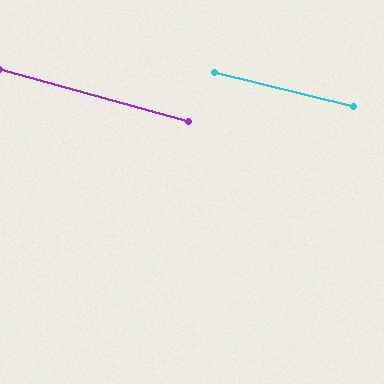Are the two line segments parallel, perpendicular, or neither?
Parallel — their directions differ by only 1.6°.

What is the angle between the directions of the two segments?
Approximately 2 degrees.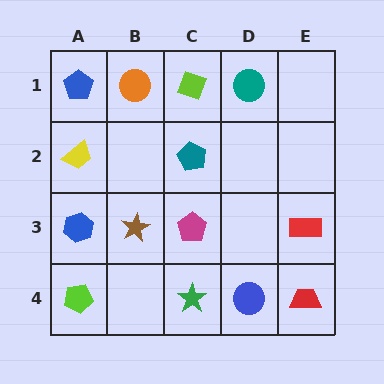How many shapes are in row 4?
4 shapes.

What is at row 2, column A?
A yellow trapezoid.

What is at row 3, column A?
A blue hexagon.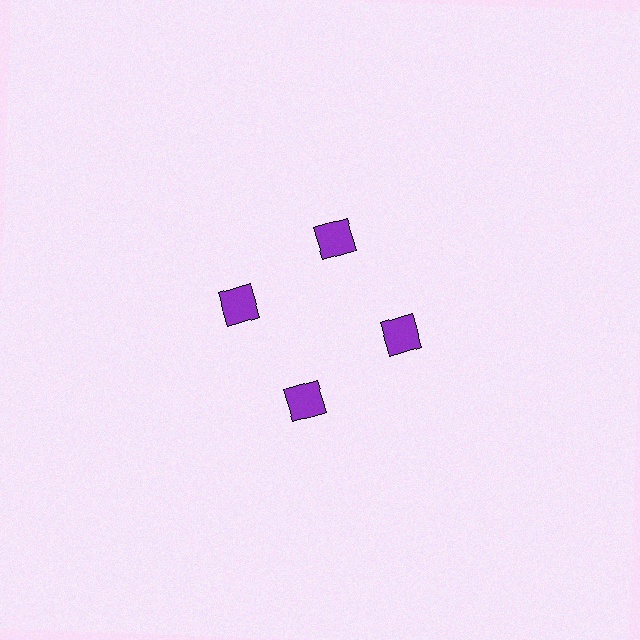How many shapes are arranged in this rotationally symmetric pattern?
There are 4 shapes, arranged in 4 groups of 1.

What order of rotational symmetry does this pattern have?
This pattern has 4-fold rotational symmetry.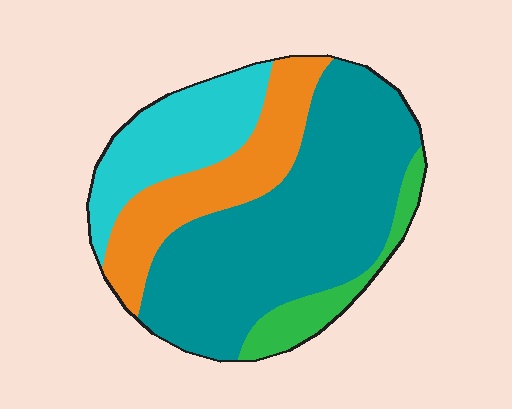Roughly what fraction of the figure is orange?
Orange covers 21% of the figure.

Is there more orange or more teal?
Teal.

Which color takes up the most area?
Teal, at roughly 50%.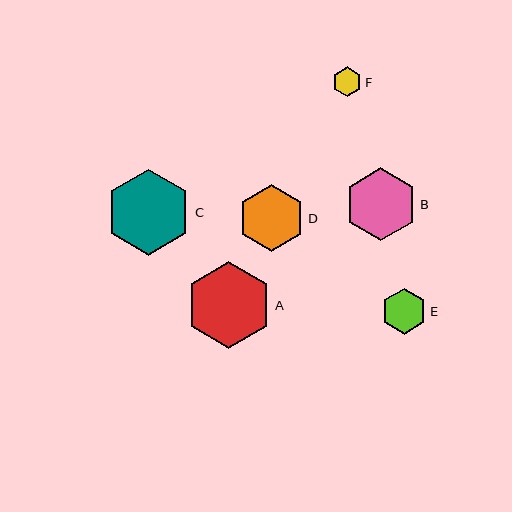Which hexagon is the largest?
Hexagon A is the largest with a size of approximately 86 pixels.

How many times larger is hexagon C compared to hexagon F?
Hexagon C is approximately 2.9 times the size of hexagon F.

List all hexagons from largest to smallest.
From largest to smallest: A, C, B, D, E, F.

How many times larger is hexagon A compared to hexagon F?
Hexagon A is approximately 2.9 times the size of hexagon F.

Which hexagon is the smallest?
Hexagon F is the smallest with a size of approximately 30 pixels.